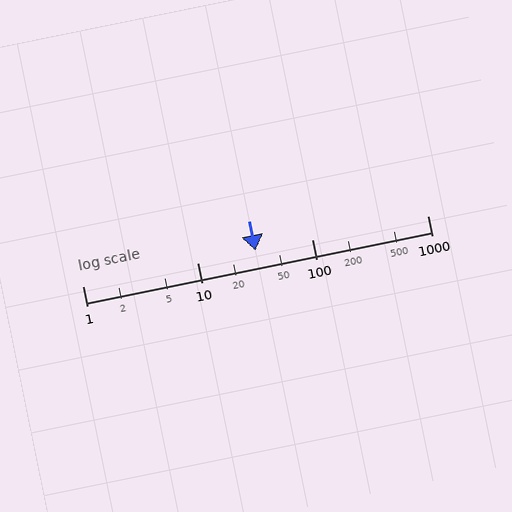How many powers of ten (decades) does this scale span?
The scale spans 3 decades, from 1 to 1000.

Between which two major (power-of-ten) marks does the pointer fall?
The pointer is between 10 and 100.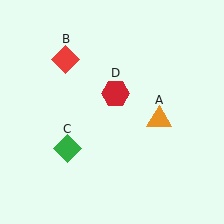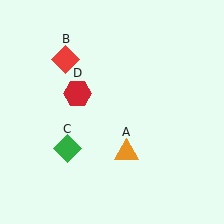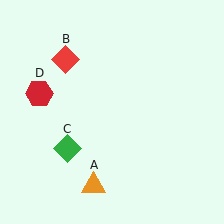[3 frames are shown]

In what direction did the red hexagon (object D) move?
The red hexagon (object D) moved left.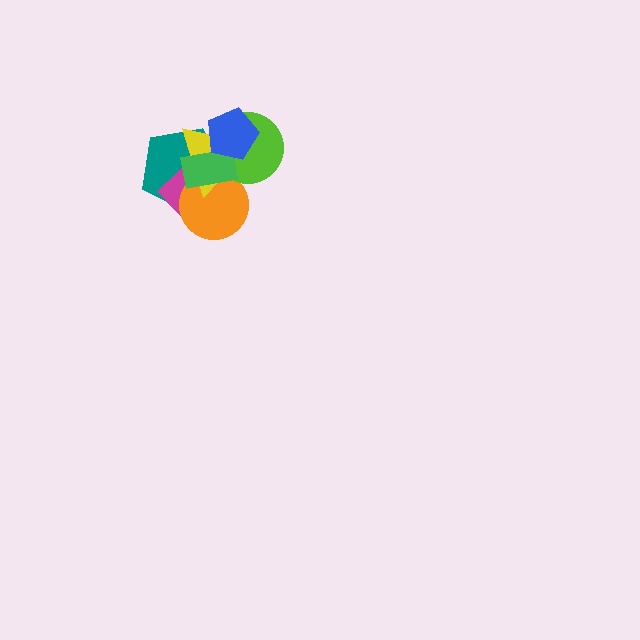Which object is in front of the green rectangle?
The blue pentagon is in front of the green rectangle.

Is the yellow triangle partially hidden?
Yes, it is partially covered by another shape.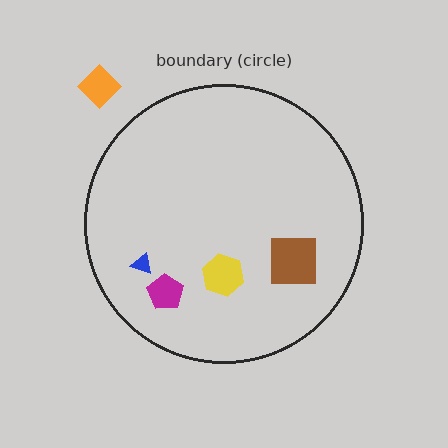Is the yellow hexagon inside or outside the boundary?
Inside.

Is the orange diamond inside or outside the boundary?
Outside.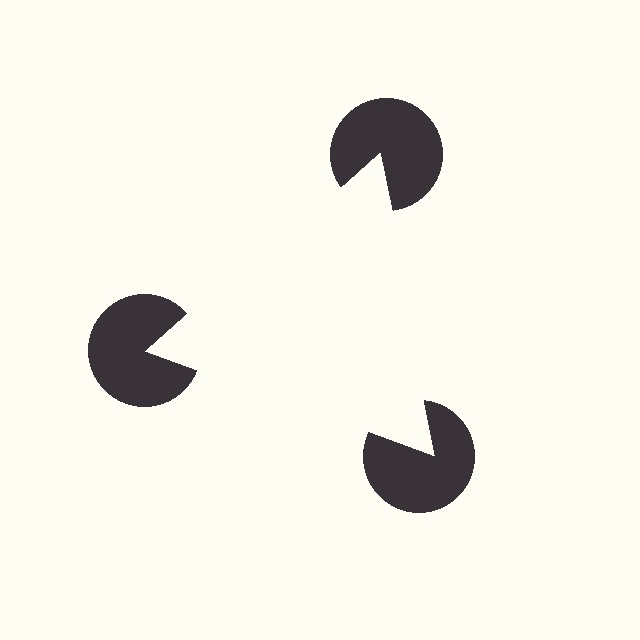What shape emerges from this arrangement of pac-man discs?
An illusory triangle — its edges are inferred from the aligned wedge cuts in the pac-man discs, not physically drawn.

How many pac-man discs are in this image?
There are 3 — one at each vertex of the illusory triangle.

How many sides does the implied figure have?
3 sides.